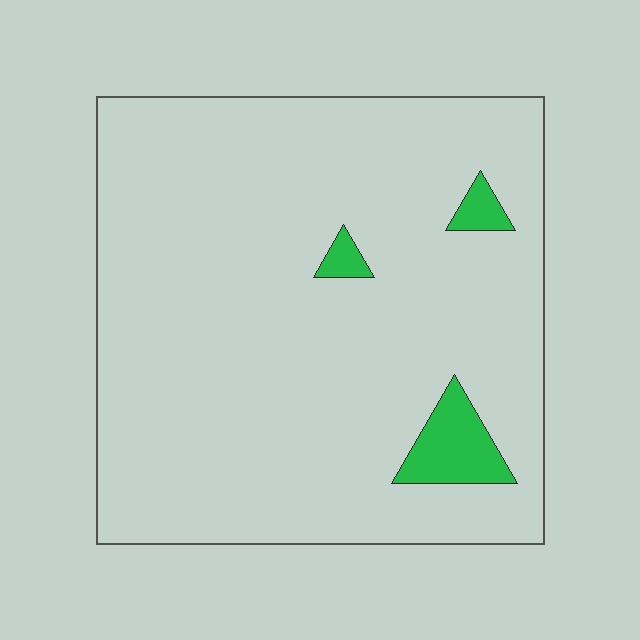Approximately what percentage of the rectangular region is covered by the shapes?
Approximately 5%.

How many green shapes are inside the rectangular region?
3.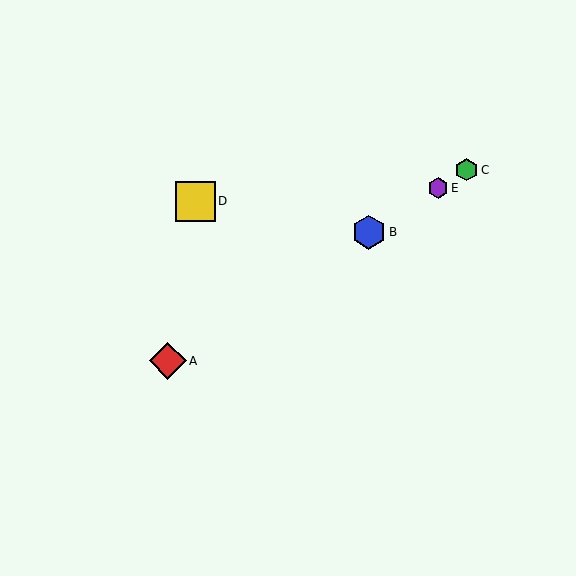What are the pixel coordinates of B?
Object B is at (369, 232).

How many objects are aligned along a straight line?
4 objects (A, B, C, E) are aligned along a straight line.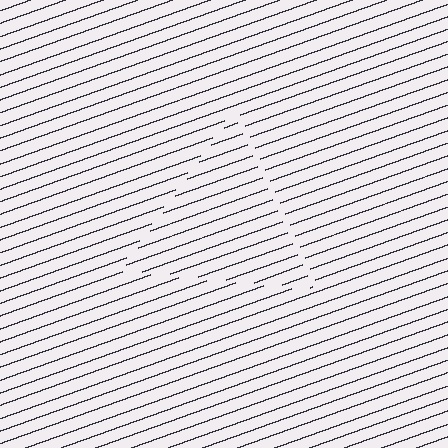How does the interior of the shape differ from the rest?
The interior of the shape contains the same grating, shifted by half a period — the contour is defined by the phase discontinuity where line-ends from the inner and outer gratings abut.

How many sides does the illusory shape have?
3 sides — the line-ends trace a triangle.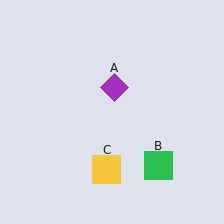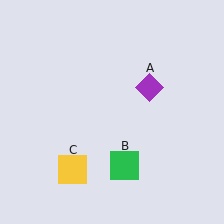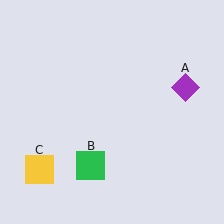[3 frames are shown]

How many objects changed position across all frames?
3 objects changed position: purple diamond (object A), green square (object B), yellow square (object C).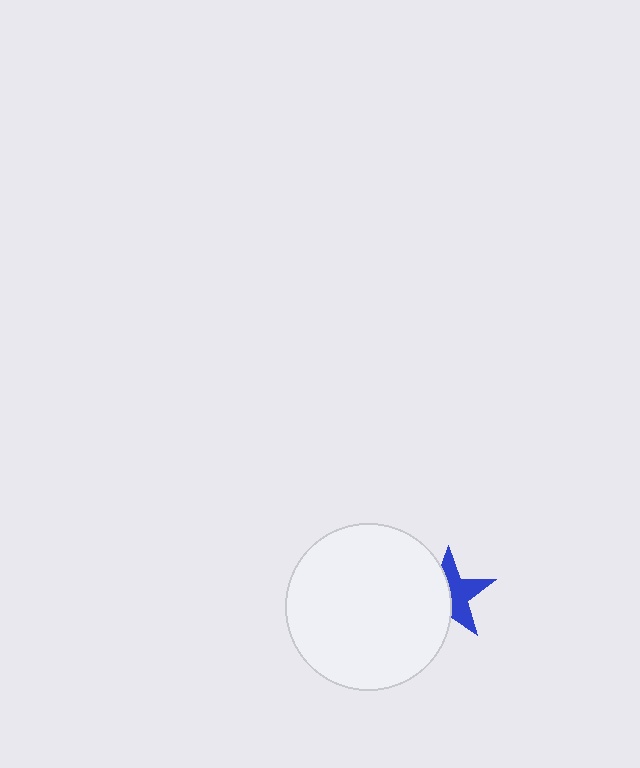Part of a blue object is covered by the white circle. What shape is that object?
It is a star.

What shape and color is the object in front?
The object in front is a white circle.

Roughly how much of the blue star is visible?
About half of it is visible (roughly 52%).